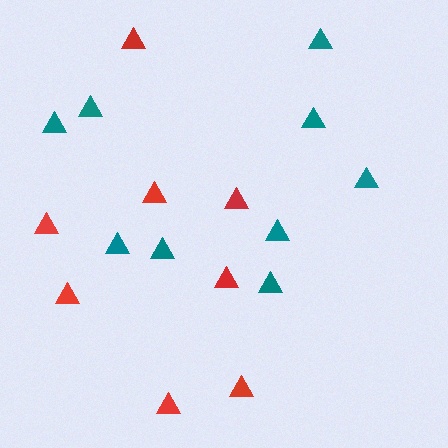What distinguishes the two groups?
There are 2 groups: one group of red triangles (8) and one group of teal triangles (9).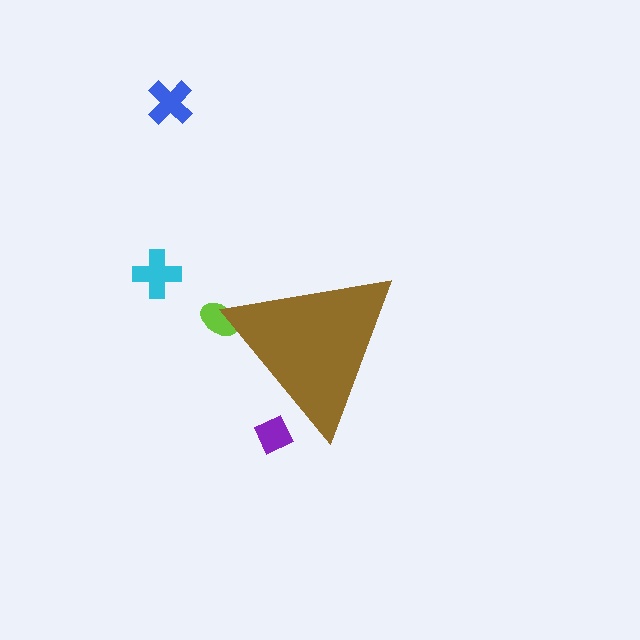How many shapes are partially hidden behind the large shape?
2 shapes are partially hidden.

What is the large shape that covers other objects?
A brown triangle.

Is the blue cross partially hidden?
No, the blue cross is fully visible.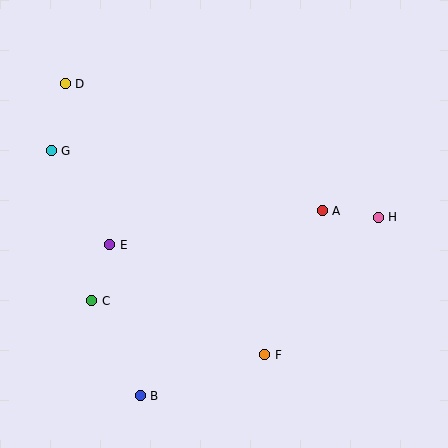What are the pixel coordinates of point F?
Point F is at (265, 355).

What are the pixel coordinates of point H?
Point H is at (378, 217).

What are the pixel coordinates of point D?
Point D is at (65, 84).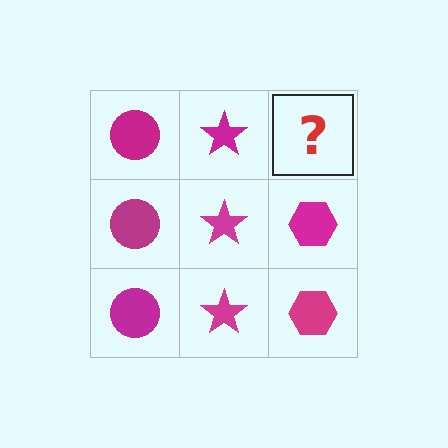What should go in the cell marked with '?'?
The missing cell should contain a magenta hexagon.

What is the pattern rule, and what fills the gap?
The rule is that each column has a consistent shape. The gap should be filled with a magenta hexagon.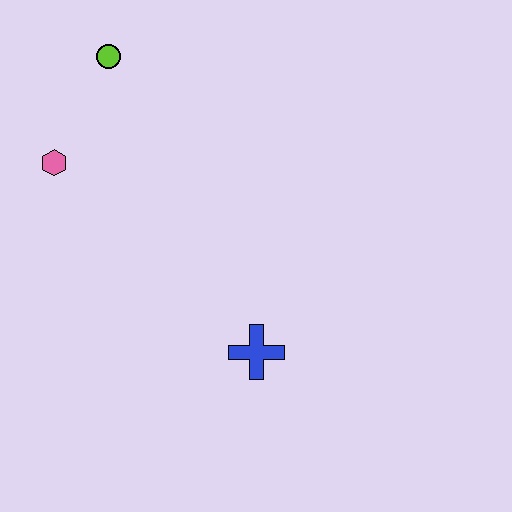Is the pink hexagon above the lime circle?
No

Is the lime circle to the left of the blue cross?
Yes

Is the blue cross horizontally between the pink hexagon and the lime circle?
No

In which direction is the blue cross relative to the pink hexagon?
The blue cross is to the right of the pink hexagon.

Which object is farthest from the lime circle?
The blue cross is farthest from the lime circle.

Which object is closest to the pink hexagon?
The lime circle is closest to the pink hexagon.